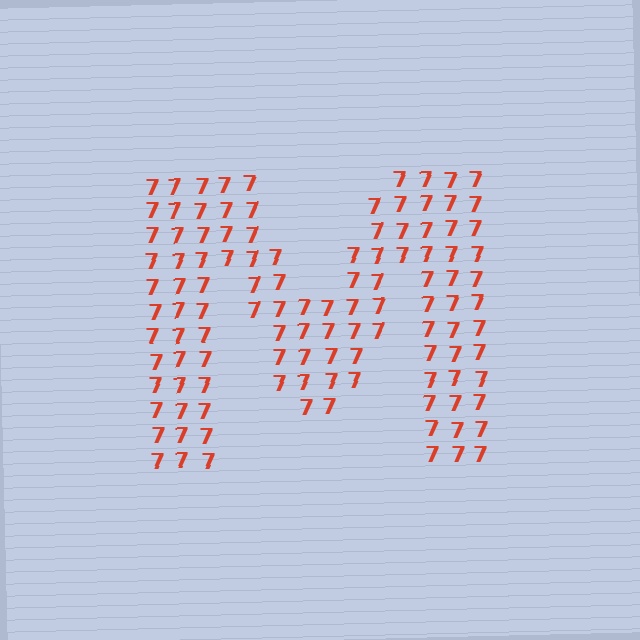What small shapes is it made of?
It is made of small digit 7's.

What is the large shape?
The large shape is the letter M.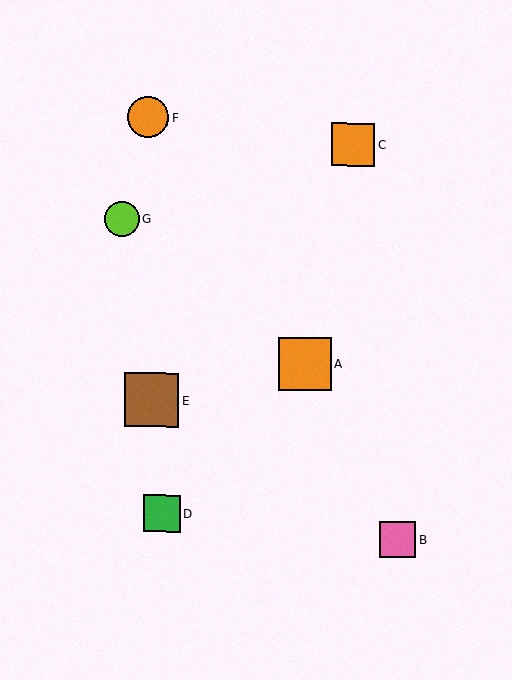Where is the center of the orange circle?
The center of the orange circle is at (149, 117).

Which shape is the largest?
The brown square (labeled E) is the largest.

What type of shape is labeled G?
Shape G is a lime circle.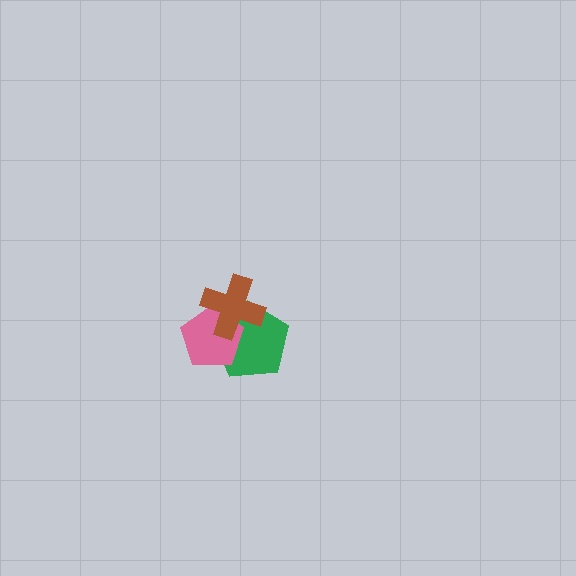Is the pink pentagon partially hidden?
Yes, it is partially covered by another shape.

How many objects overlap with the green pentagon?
2 objects overlap with the green pentagon.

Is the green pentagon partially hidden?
Yes, it is partially covered by another shape.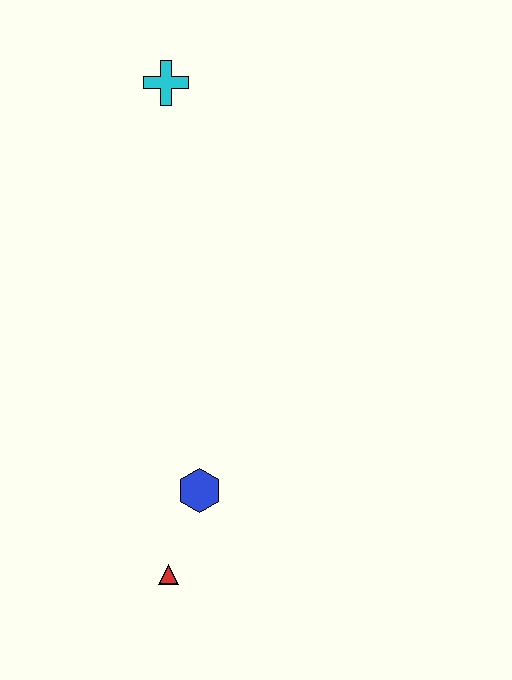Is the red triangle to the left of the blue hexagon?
Yes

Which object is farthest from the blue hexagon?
The cyan cross is farthest from the blue hexagon.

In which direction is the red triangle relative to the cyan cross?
The red triangle is below the cyan cross.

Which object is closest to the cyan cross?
The blue hexagon is closest to the cyan cross.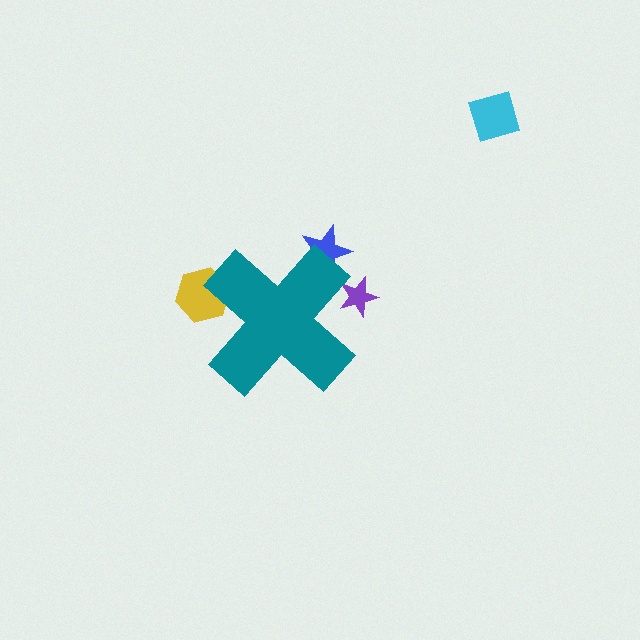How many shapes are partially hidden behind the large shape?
3 shapes are partially hidden.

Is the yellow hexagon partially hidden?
Yes, the yellow hexagon is partially hidden behind the teal cross.